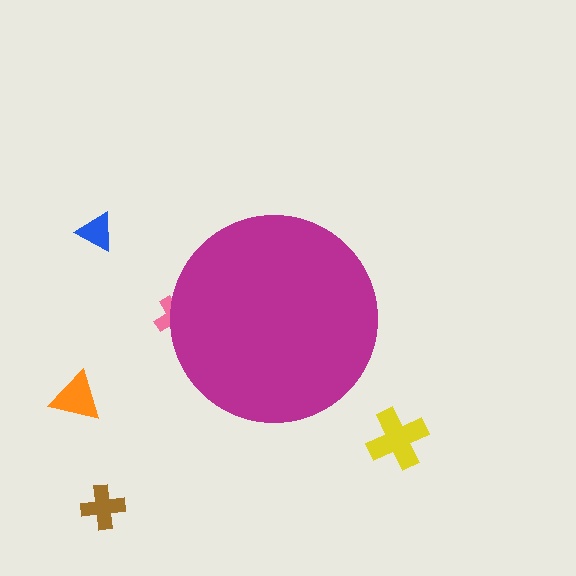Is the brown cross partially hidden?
No, the brown cross is fully visible.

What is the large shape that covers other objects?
A magenta circle.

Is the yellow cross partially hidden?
No, the yellow cross is fully visible.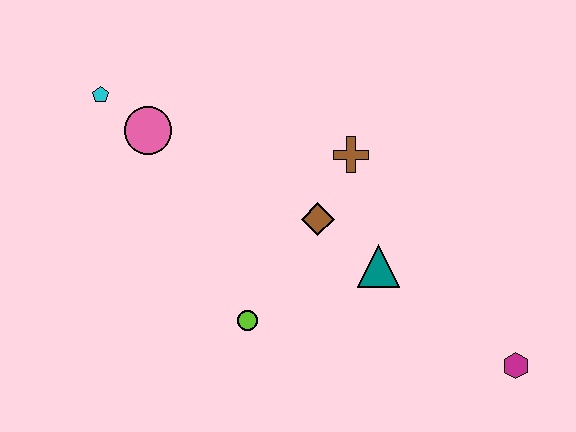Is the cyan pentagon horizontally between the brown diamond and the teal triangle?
No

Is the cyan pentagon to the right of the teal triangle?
No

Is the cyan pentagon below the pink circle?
No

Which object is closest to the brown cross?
The brown diamond is closest to the brown cross.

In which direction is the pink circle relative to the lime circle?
The pink circle is above the lime circle.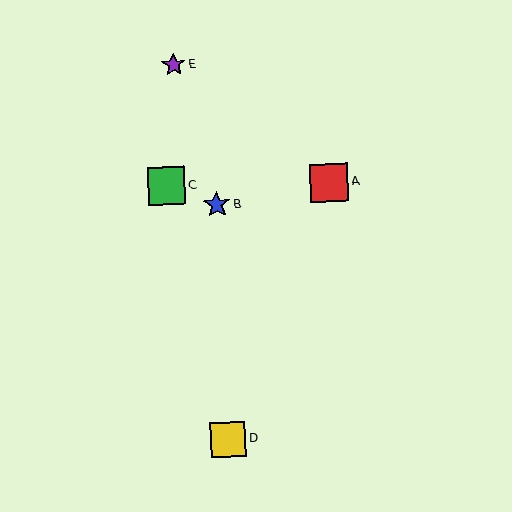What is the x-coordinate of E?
Object E is at x≈173.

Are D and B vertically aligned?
Yes, both are at x≈228.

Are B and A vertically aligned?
No, B is at x≈217 and A is at x≈329.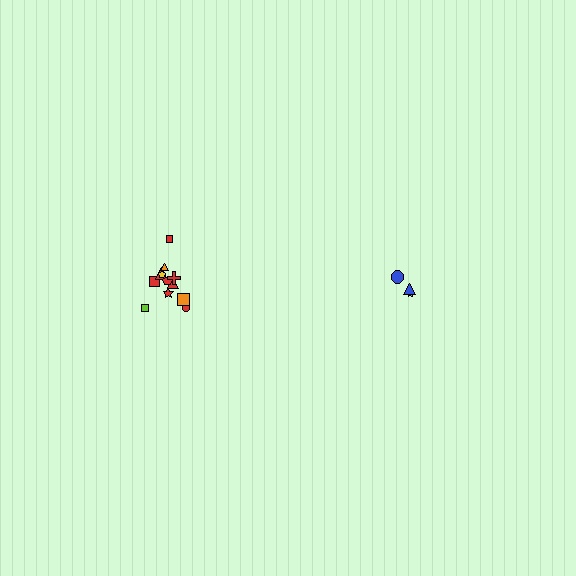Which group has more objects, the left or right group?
The left group.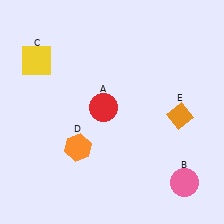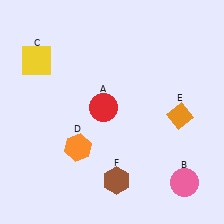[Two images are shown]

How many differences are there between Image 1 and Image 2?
There is 1 difference between the two images.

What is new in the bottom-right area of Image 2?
A brown hexagon (F) was added in the bottom-right area of Image 2.